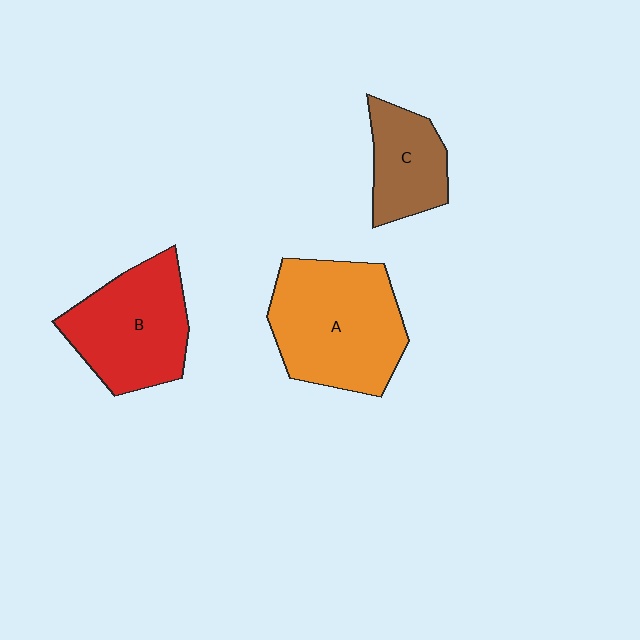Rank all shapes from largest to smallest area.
From largest to smallest: A (orange), B (red), C (brown).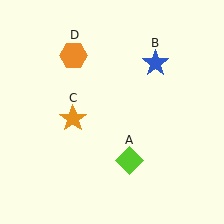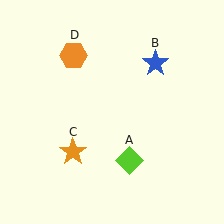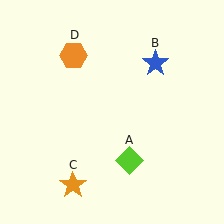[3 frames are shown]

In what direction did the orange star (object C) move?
The orange star (object C) moved down.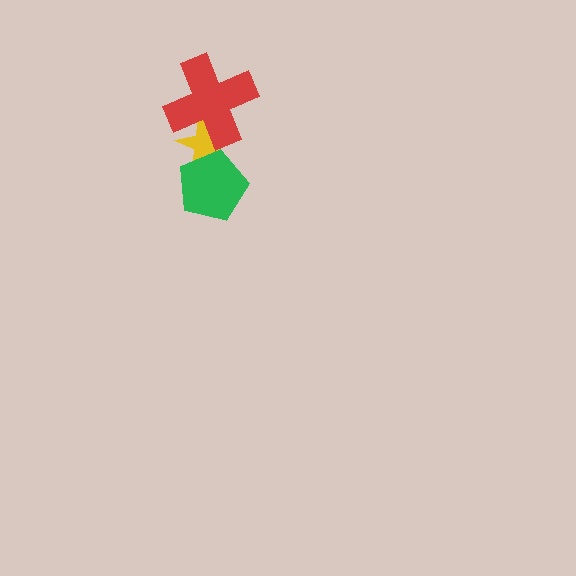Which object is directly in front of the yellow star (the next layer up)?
The red cross is directly in front of the yellow star.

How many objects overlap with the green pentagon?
1 object overlaps with the green pentagon.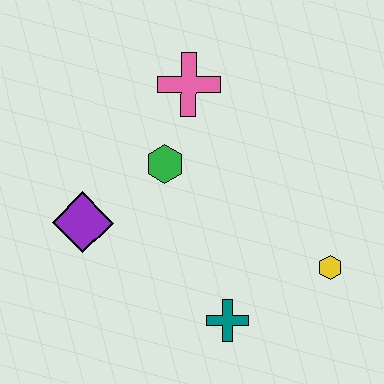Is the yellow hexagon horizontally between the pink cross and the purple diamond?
No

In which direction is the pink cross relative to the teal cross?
The pink cross is above the teal cross.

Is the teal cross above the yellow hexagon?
No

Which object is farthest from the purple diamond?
The yellow hexagon is farthest from the purple diamond.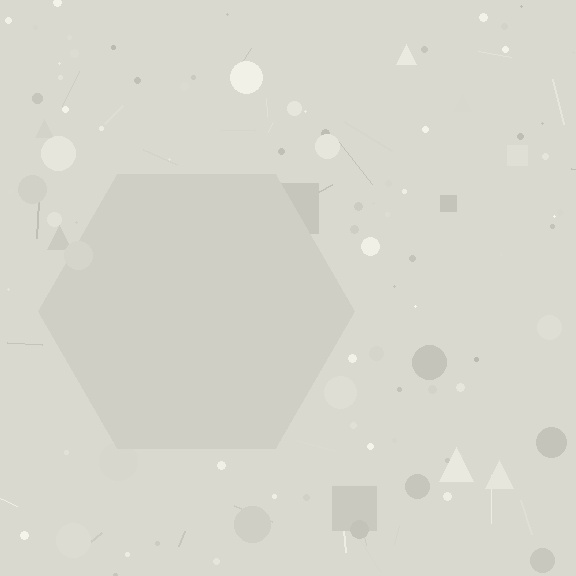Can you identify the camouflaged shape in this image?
The camouflaged shape is a hexagon.